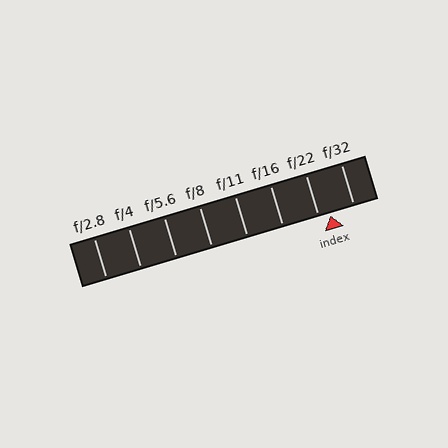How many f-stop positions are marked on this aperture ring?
There are 8 f-stop positions marked.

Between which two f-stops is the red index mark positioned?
The index mark is between f/22 and f/32.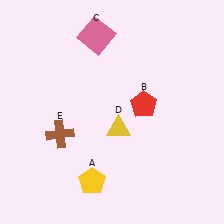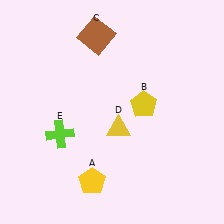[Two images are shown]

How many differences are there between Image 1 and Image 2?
There are 3 differences between the two images.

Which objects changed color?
B changed from red to yellow. C changed from pink to brown. E changed from brown to lime.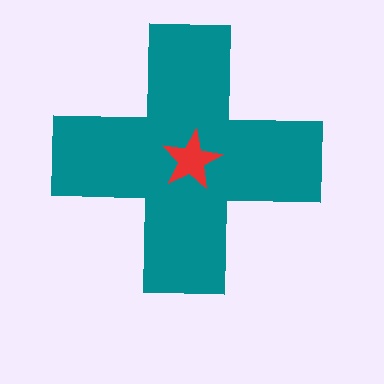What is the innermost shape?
The red star.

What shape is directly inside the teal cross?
The red star.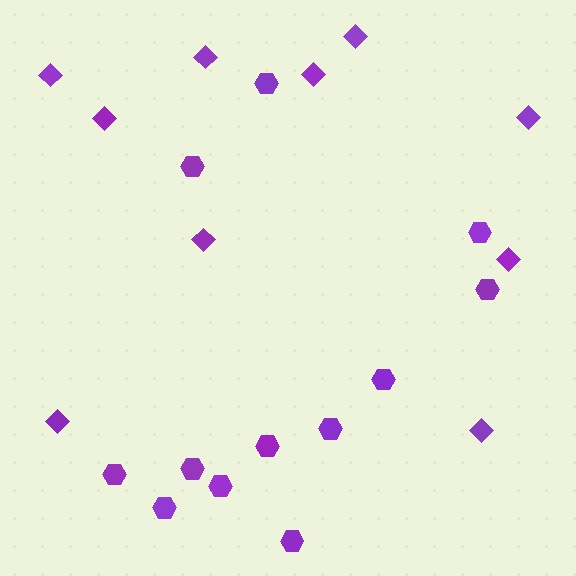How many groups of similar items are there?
There are 2 groups: one group of diamonds (10) and one group of hexagons (12).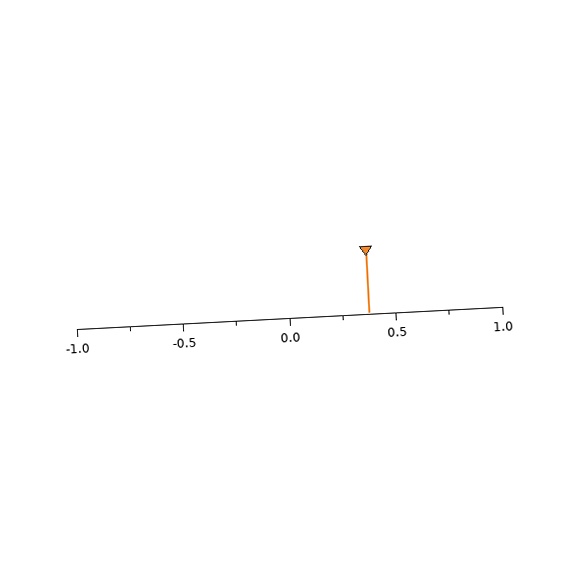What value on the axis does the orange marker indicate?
The marker indicates approximately 0.38.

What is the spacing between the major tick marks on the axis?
The major ticks are spaced 0.5 apart.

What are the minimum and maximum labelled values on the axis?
The axis runs from -1.0 to 1.0.